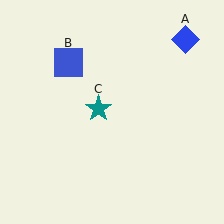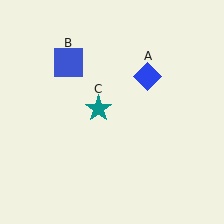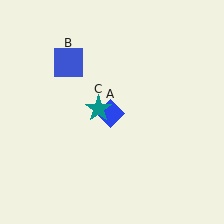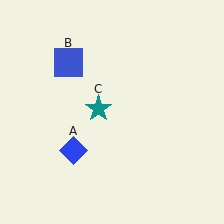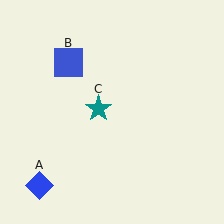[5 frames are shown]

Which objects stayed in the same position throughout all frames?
Blue square (object B) and teal star (object C) remained stationary.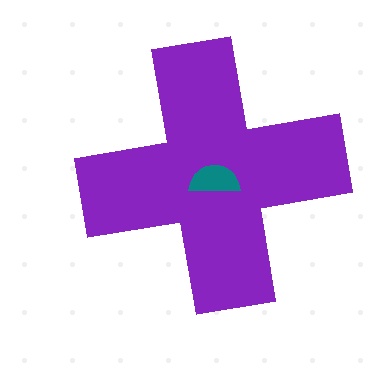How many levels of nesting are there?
2.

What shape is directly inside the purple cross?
The teal semicircle.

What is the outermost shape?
The purple cross.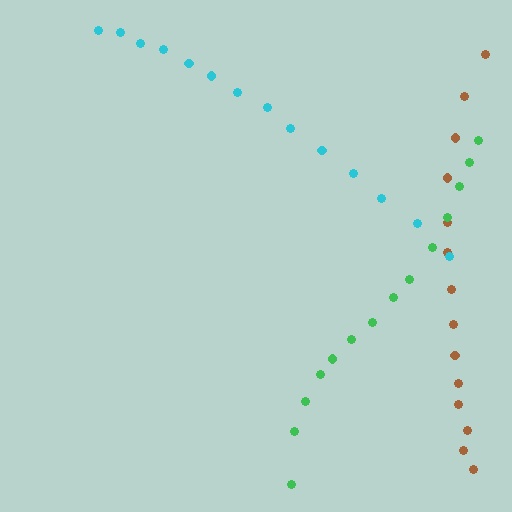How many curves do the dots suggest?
There are 3 distinct paths.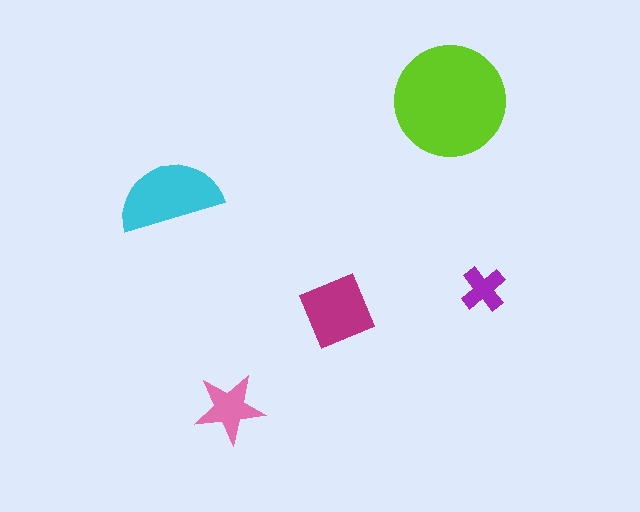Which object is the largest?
The lime circle.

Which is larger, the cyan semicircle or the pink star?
The cyan semicircle.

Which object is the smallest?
The purple cross.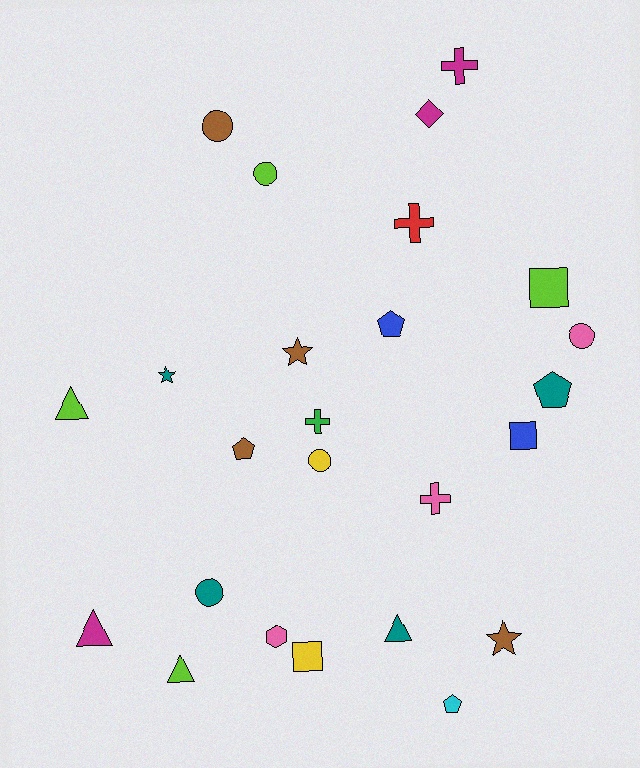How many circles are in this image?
There are 5 circles.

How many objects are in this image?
There are 25 objects.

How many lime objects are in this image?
There are 4 lime objects.